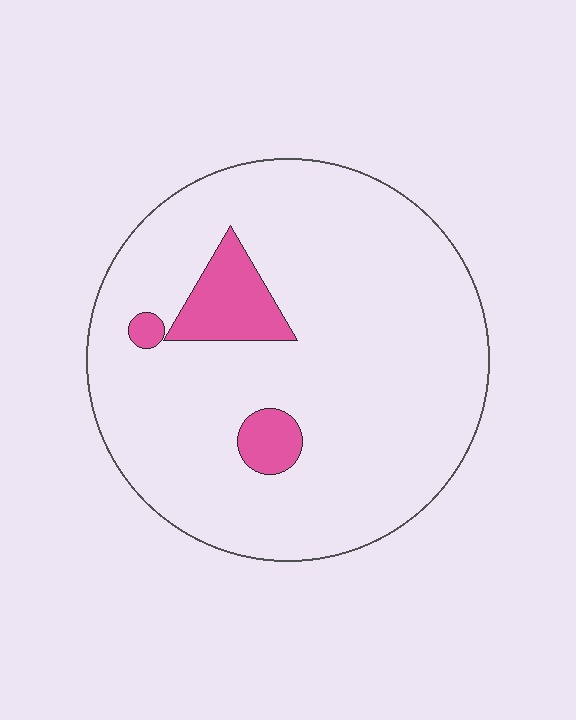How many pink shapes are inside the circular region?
3.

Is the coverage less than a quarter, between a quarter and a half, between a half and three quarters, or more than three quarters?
Less than a quarter.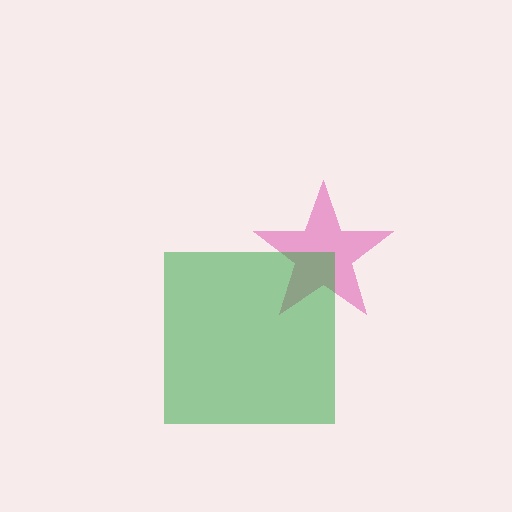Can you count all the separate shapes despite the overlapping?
Yes, there are 2 separate shapes.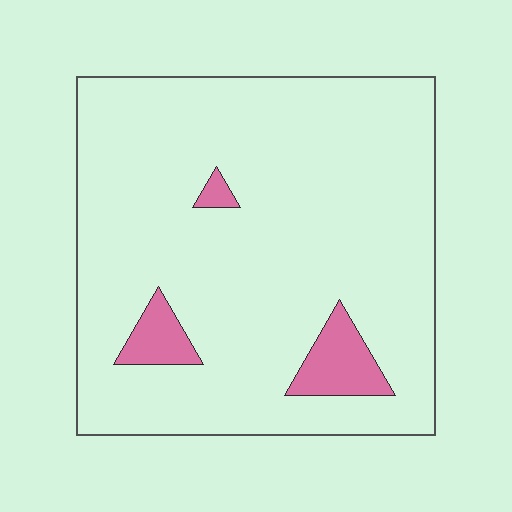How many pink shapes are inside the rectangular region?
3.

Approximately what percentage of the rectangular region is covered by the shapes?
Approximately 10%.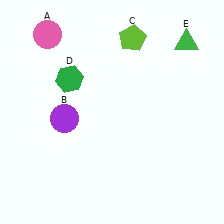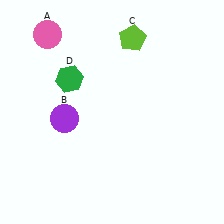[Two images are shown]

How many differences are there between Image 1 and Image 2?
There is 1 difference between the two images.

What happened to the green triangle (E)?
The green triangle (E) was removed in Image 2. It was in the top-right area of Image 1.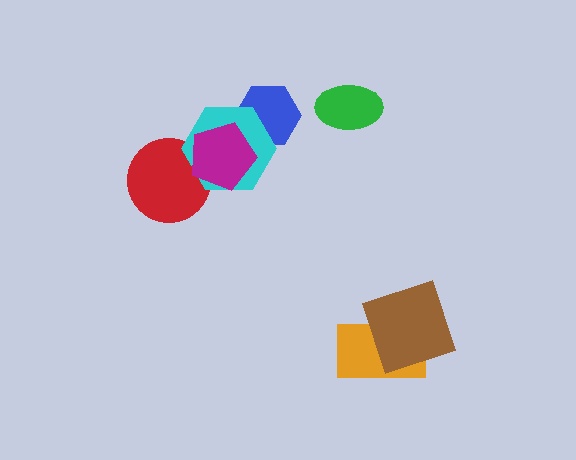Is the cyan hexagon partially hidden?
Yes, it is partially covered by another shape.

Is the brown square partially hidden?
No, no other shape covers it.